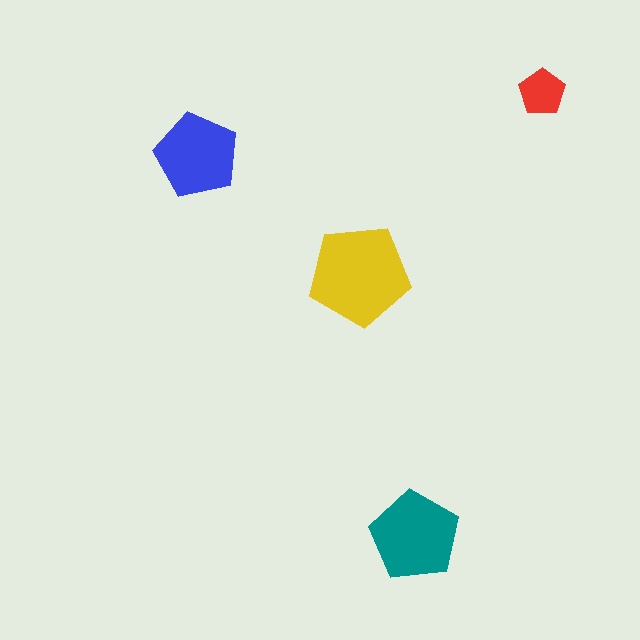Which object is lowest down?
The teal pentagon is bottommost.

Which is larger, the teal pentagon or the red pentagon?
The teal one.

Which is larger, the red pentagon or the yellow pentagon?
The yellow one.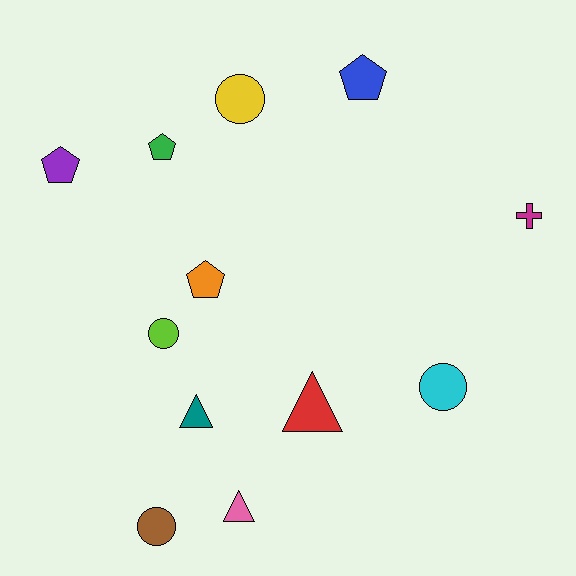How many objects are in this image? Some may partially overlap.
There are 12 objects.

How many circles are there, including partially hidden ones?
There are 4 circles.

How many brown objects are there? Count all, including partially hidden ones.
There is 1 brown object.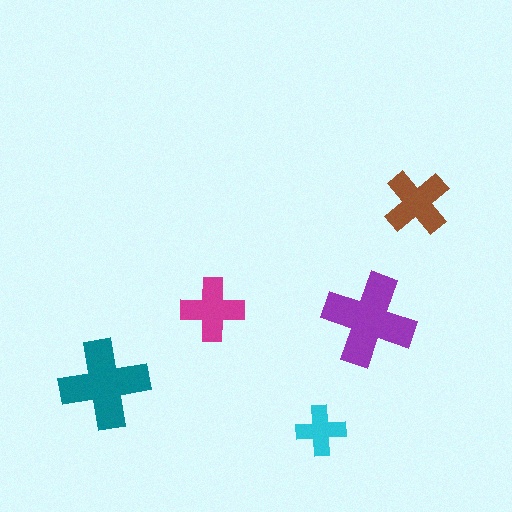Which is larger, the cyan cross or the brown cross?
The brown one.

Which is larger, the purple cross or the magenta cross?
The purple one.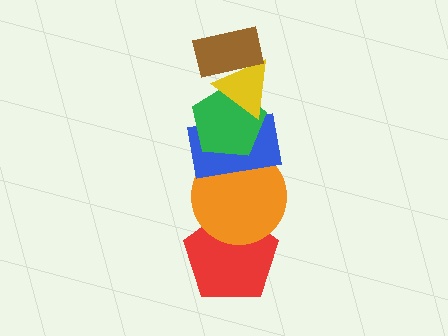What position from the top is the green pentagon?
The green pentagon is 3rd from the top.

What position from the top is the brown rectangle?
The brown rectangle is 1st from the top.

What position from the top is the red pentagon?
The red pentagon is 6th from the top.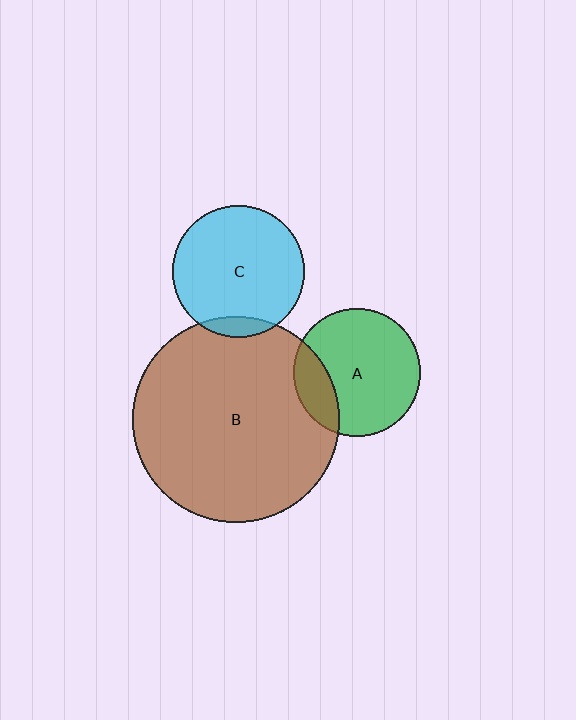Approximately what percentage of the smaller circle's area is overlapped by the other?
Approximately 20%.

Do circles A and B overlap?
Yes.